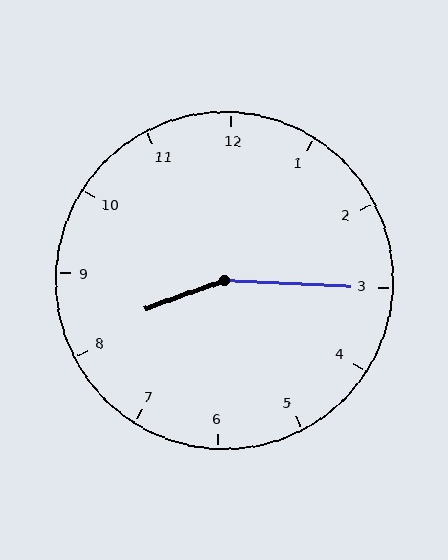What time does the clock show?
8:15.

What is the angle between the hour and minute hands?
Approximately 158 degrees.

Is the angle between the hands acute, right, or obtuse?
It is obtuse.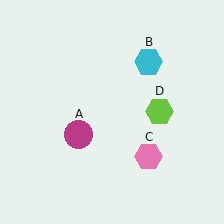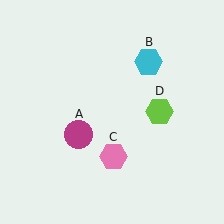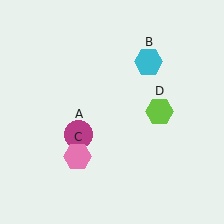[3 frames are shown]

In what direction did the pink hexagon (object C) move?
The pink hexagon (object C) moved left.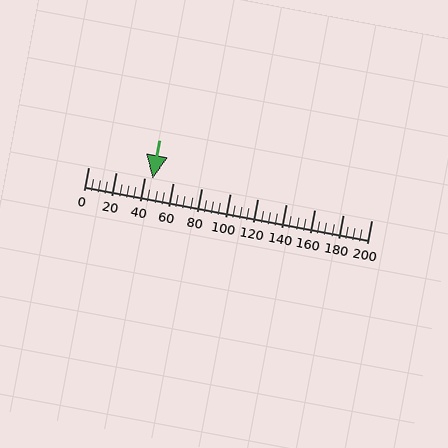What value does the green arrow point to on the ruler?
The green arrow points to approximately 45.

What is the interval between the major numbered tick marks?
The major tick marks are spaced 20 units apart.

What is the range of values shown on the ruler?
The ruler shows values from 0 to 200.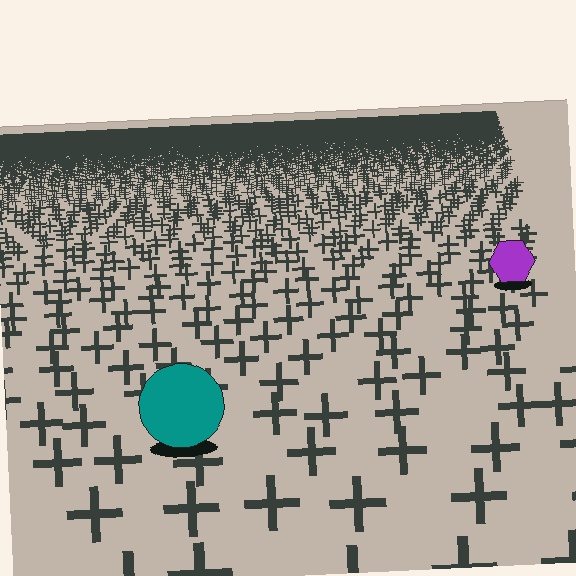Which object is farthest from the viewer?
The purple hexagon is farthest from the viewer. It appears smaller and the ground texture around it is denser.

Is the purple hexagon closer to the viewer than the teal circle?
No. The teal circle is closer — you can tell from the texture gradient: the ground texture is coarser near it.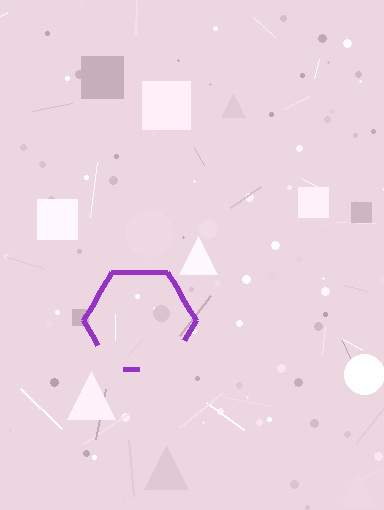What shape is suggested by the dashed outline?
The dashed outline suggests a hexagon.